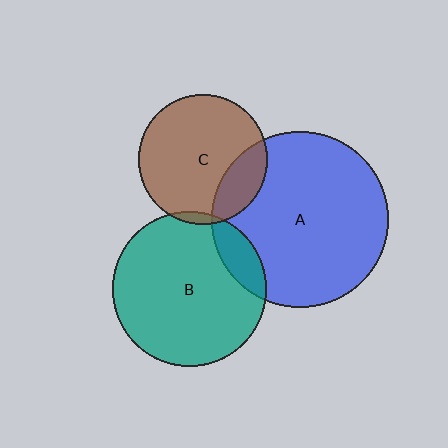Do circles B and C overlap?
Yes.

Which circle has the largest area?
Circle A (blue).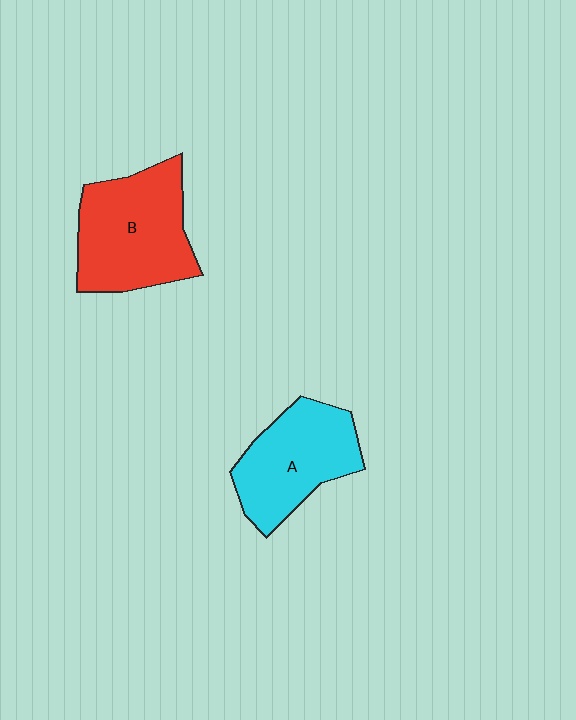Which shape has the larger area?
Shape B (red).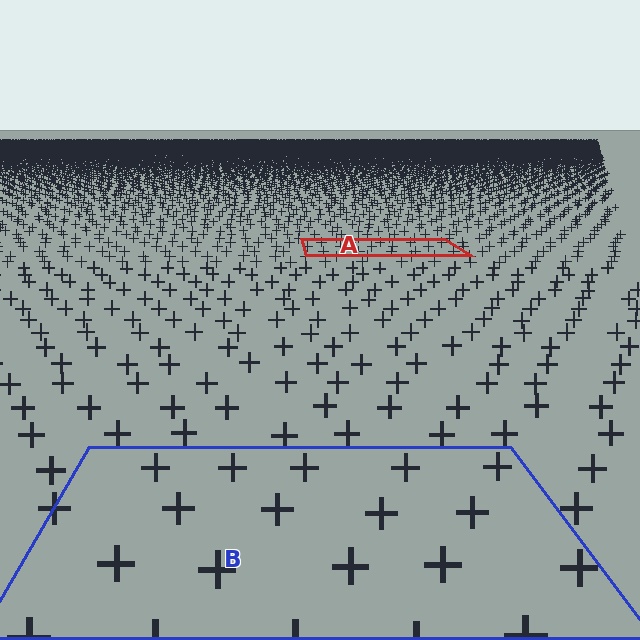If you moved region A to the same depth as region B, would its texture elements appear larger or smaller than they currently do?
They would appear larger. At a closer depth, the same texture elements are projected at a bigger on-screen size.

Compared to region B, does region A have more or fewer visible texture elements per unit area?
Region A has more texture elements per unit area — they are packed more densely because it is farther away.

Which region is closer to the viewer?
Region B is closer. The texture elements there are larger and more spread out.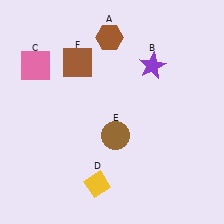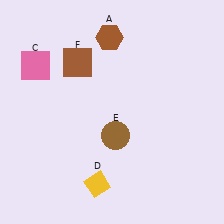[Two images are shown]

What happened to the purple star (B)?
The purple star (B) was removed in Image 2. It was in the top-right area of Image 1.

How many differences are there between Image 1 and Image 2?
There is 1 difference between the two images.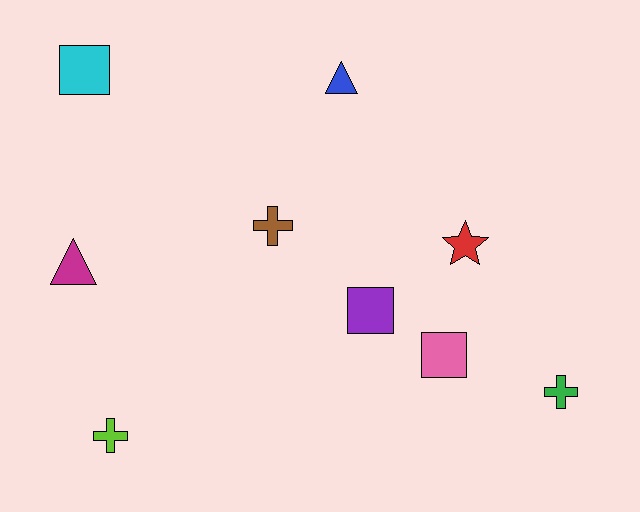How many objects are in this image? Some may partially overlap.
There are 9 objects.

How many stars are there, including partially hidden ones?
There is 1 star.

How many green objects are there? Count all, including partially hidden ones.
There is 1 green object.